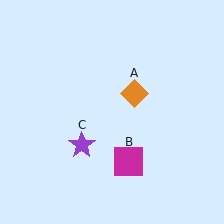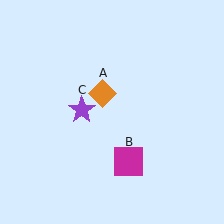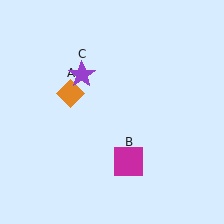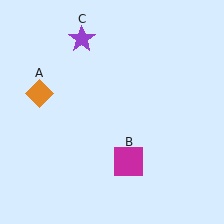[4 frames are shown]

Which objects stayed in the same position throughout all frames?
Magenta square (object B) remained stationary.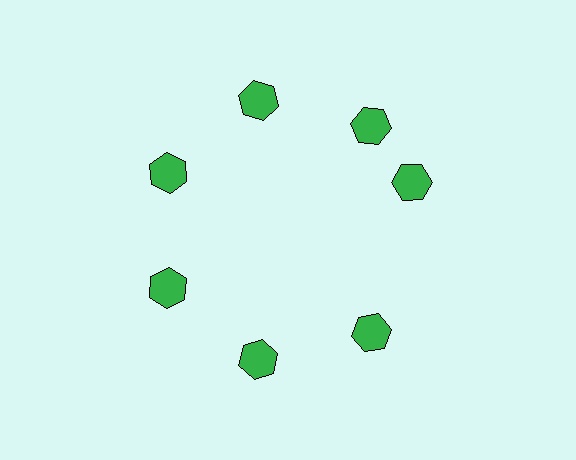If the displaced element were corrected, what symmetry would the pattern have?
It would have 7-fold rotational symmetry — the pattern would map onto itself every 51 degrees.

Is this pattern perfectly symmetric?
No. The 7 green hexagons are arranged in a ring, but one element near the 3 o'clock position is rotated out of alignment along the ring, breaking the 7-fold rotational symmetry.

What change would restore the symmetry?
The symmetry would be restored by rotating it back into even spacing with its neighbors so that all 7 hexagons sit at equal angles and equal distance from the center.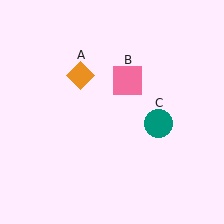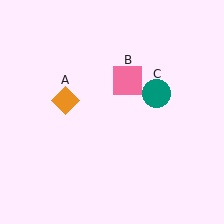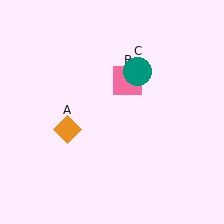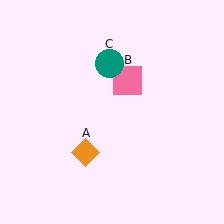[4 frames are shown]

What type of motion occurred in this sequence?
The orange diamond (object A), teal circle (object C) rotated counterclockwise around the center of the scene.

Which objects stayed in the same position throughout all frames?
Pink square (object B) remained stationary.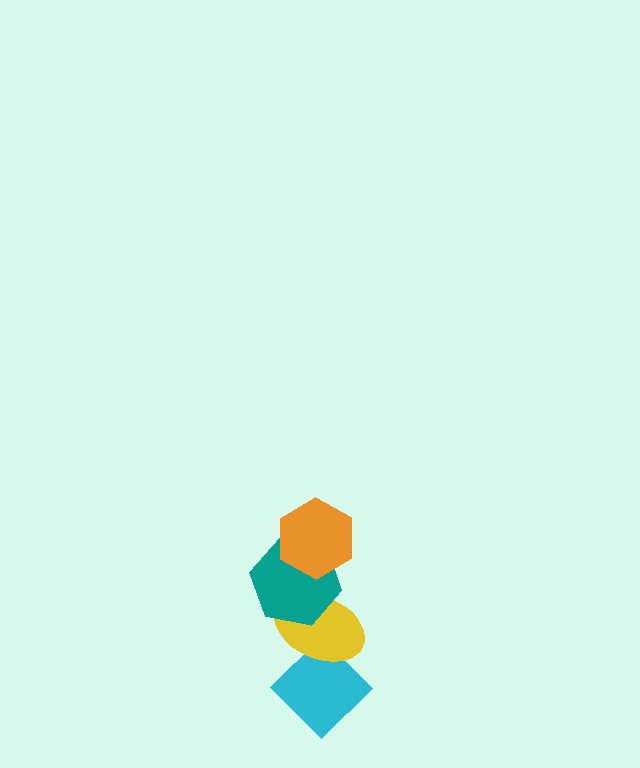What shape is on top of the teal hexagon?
The orange hexagon is on top of the teal hexagon.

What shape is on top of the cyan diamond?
The yellow ellipse is on top of the cyan diamond.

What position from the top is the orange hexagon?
The orange hexagon is 1st from the top.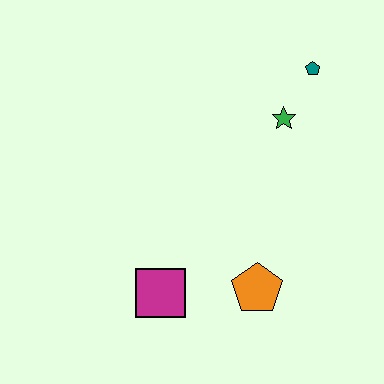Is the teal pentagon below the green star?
No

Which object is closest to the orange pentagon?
The magenta square is closest to the orange pentagon.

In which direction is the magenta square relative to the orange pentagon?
The magenta square is to the left of the orange pentagon.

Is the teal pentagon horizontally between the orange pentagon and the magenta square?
No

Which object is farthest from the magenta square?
The teal pentagon is farthest from the magenta square.